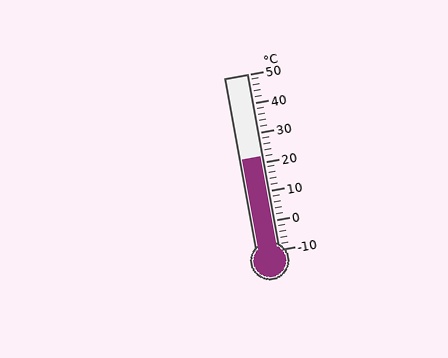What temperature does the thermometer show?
The thermometer shows approximately 22°C.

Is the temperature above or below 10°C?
The temperature is above 10°C.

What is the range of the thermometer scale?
The thermometer scale ranges from -10°C to 50°C.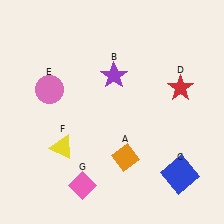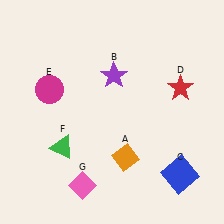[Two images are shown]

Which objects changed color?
E changed from pink to magenta. F changed from yellow to green.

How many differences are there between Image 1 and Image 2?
There are 2 differences between the two images.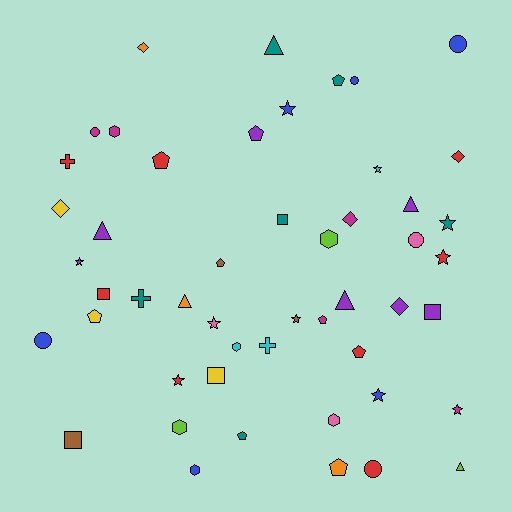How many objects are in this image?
There are 50 objects.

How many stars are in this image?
There are 10 stars.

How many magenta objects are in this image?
There are 5 magenta objects.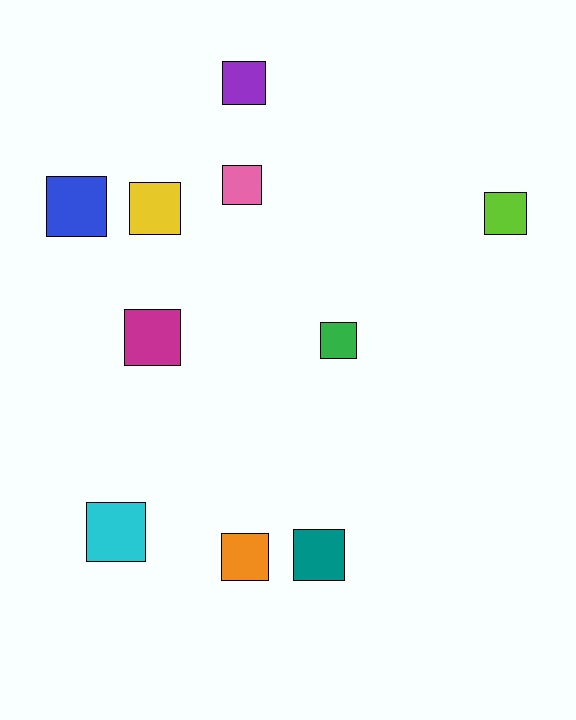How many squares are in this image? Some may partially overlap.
There are 10 squares.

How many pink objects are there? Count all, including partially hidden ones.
There is 1 pink object.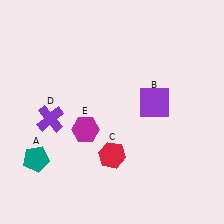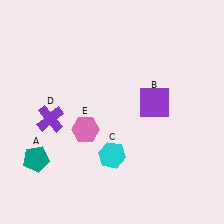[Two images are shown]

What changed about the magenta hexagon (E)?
In Image 1, E is magenta. In Image 2, it changed to pink.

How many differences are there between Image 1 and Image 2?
There are 2 differences between the two images.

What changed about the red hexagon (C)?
In Image 1, C is red. In Image 2, it changed to cyan.